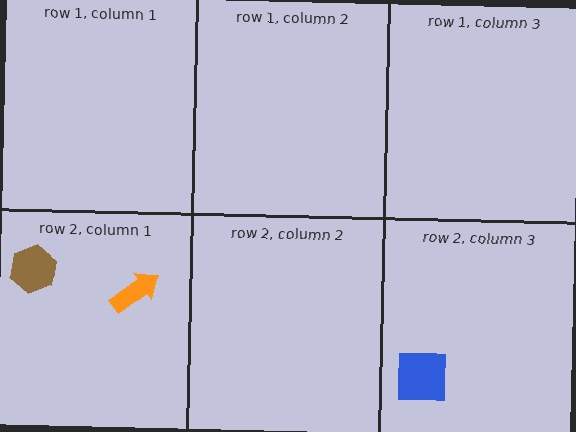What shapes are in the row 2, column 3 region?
The blue square.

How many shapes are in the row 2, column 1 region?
2.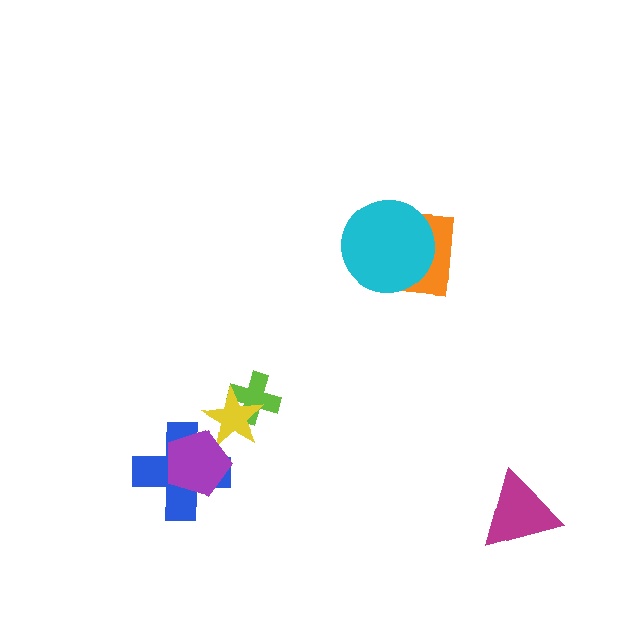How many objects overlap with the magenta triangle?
0 objects overlap with the magenta triangle.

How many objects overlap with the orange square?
1 object overlaps with the orange square.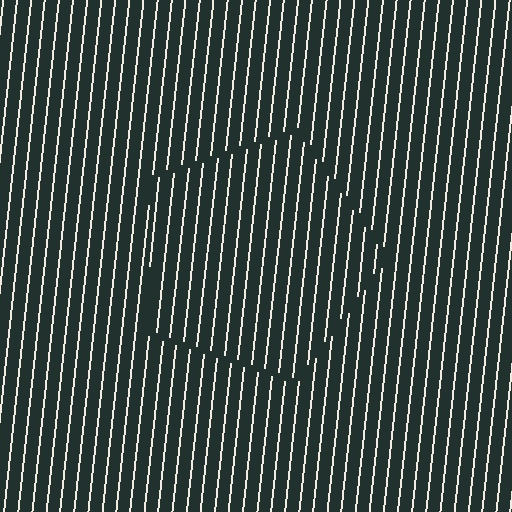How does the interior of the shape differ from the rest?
The interior of the shape contains the same grating, shifted by half a period — the contour is defined by the phase discontinuity where line-ends from the inner and outer gratings abut.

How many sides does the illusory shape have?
5 sides — the line-ends trace a pentagon.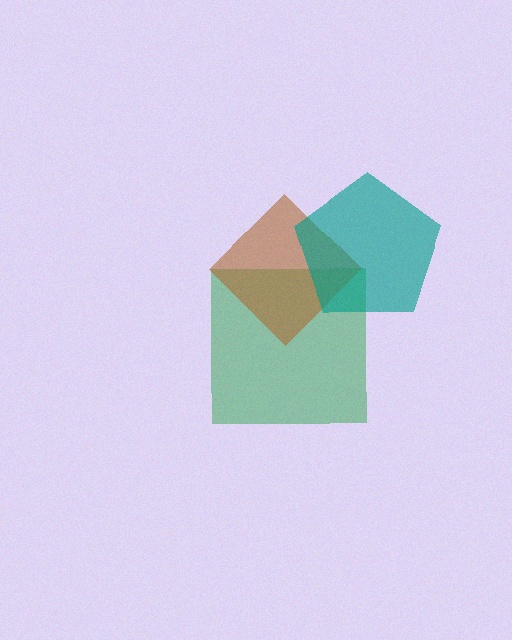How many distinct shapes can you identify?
There are 3 distinct shapes: a green square, a brown diamond, a teal pentagon.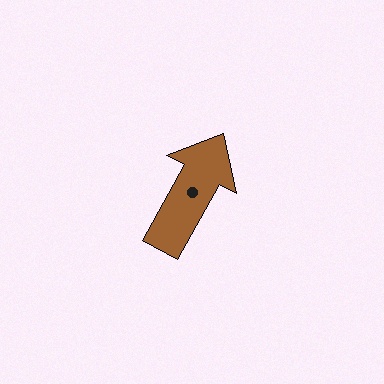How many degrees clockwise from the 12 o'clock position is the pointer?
Approximately 29 degrees.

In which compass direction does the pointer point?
Northeast.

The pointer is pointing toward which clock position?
Roughly 1 o'clock.